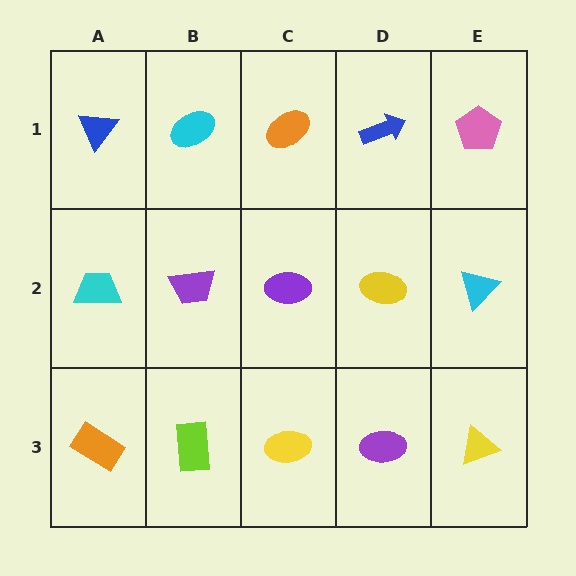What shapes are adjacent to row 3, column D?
A yellow ellipse (row 2, column D), a yellow ellipse (row 3, column C), a yellow triangle (row 3, column E).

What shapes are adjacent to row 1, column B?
A purple trapezoid (row 2, column B), a blue triangle (row 1, column A), an orange ellipse (row 1, column C).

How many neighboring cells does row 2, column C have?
4.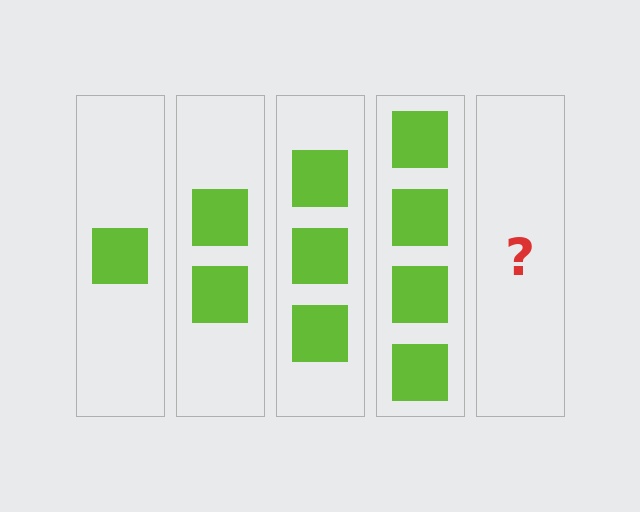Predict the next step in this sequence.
The next step is 5 squares.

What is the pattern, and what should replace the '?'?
The pattern is that each step adds one more square. The '?' should be 5 squares.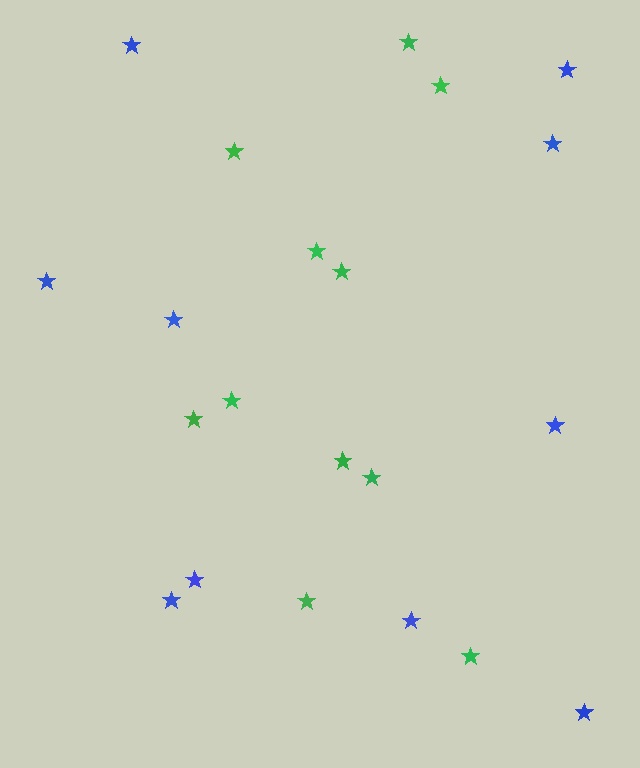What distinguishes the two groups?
There are 2 groups: one group of blue stars (10) and one group of green stars (11).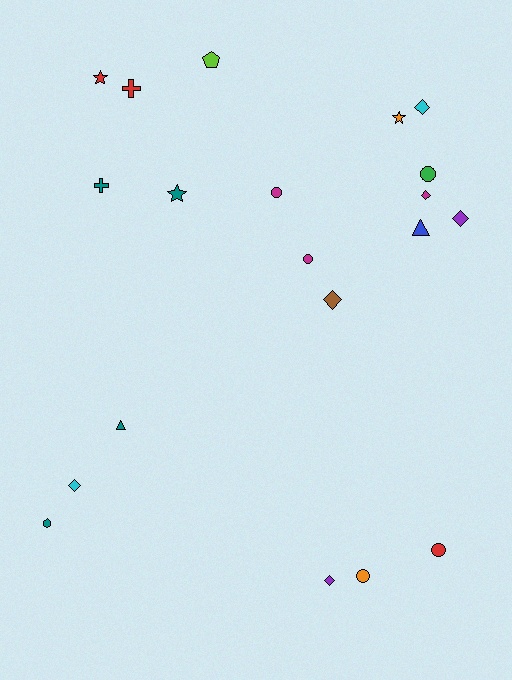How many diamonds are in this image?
There are 6 diamonds.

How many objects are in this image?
There are 20 objects.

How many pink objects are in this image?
There are no pink objects.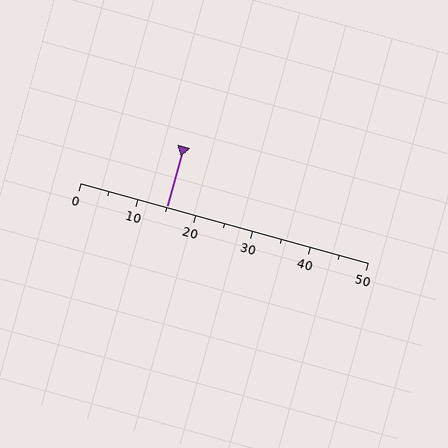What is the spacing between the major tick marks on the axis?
The major ticks are spaced 10 apart.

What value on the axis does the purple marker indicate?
The marker indicates approximately 15.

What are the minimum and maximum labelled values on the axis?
The axis runs from 0 to 50.